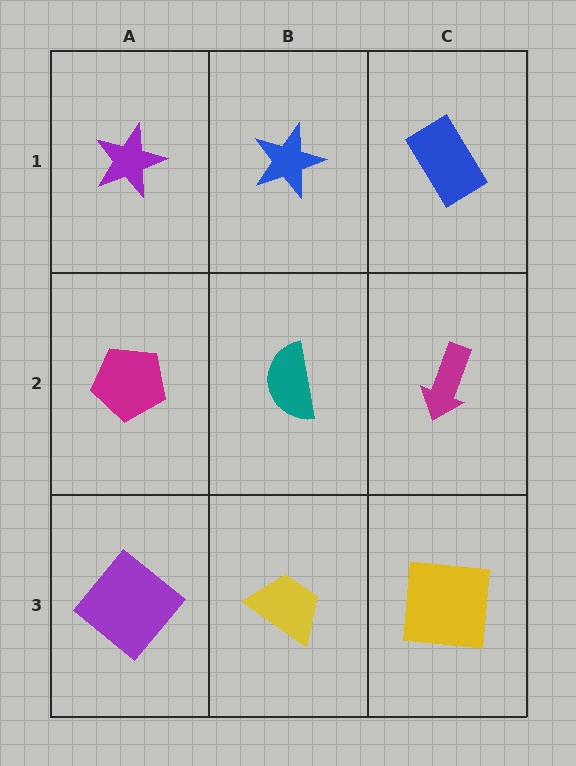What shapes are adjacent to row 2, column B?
A blue star (row 1, column B), a yellow trapezoid (row 3, column B), a magenta pentagon (row 2, column A), a magenta arrow (row 2, column C).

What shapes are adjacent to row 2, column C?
A blue rectangle (row 1, column C), a yellow square (row 3, column C), a teal semicircle (row 2, column B).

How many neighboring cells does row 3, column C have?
2.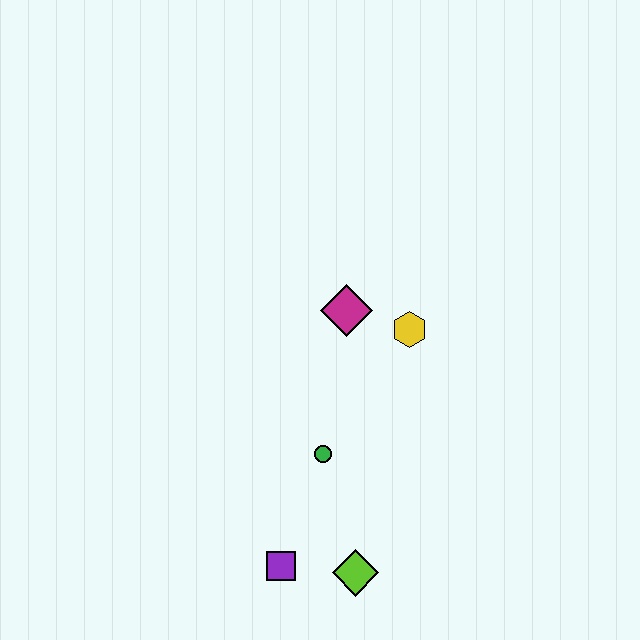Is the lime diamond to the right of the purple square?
Yes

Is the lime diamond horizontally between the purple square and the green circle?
No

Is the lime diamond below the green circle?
Yes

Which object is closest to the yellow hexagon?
The magenta diamond is closest to the yellow hexagon.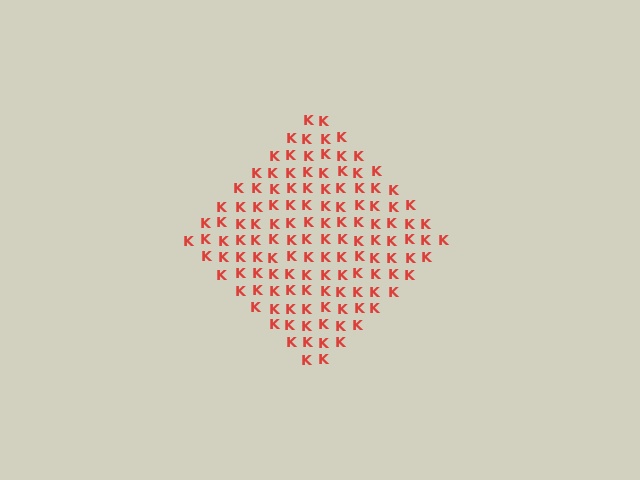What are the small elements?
The small elements are letter K's.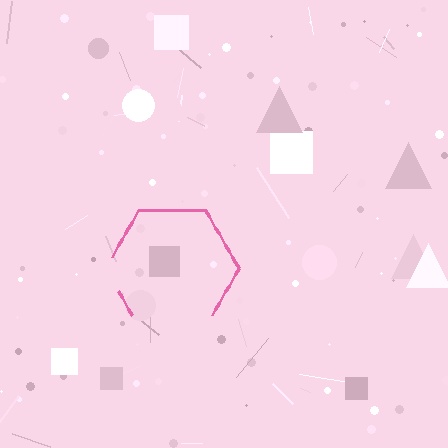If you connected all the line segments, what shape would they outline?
They would outline a hexagon.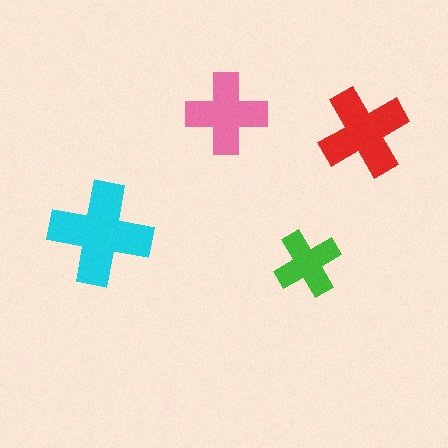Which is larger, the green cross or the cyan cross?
The cyan one.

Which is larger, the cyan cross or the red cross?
The cyan one.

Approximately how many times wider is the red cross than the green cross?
About 1.5 times wider.